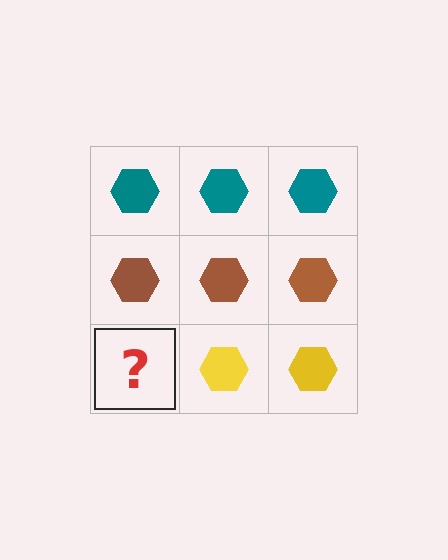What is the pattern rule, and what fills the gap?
The rule is that each row has a consistent color. The gap should be filled with a yellow hexagon.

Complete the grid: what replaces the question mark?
The question mark should be replaced with a yellow hexagon.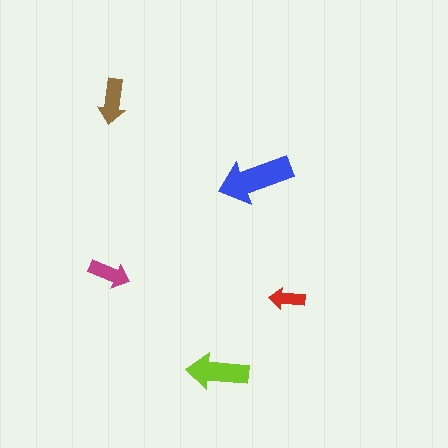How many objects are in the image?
There are 5 objects in the image.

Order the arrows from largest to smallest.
the blue one, the lime one, the brown one, the magenta one, the red one.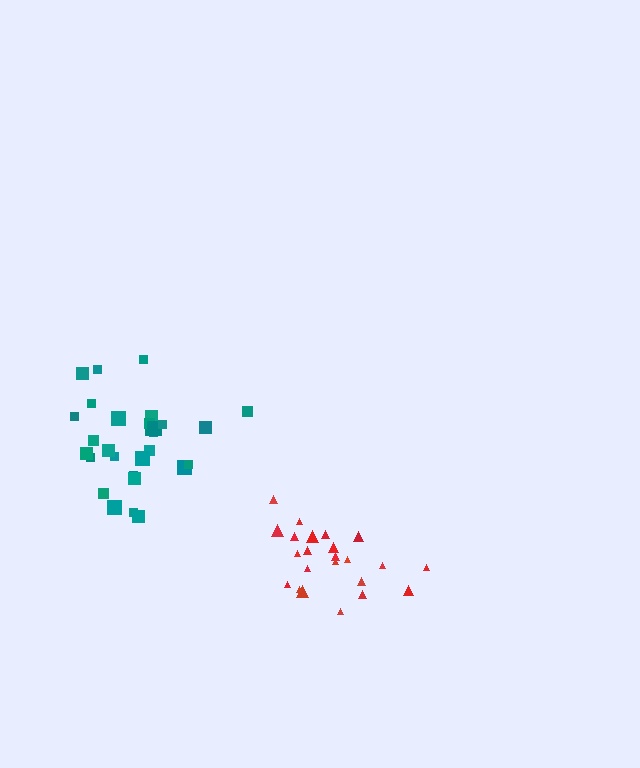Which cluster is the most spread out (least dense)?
Red.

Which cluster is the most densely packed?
Teal.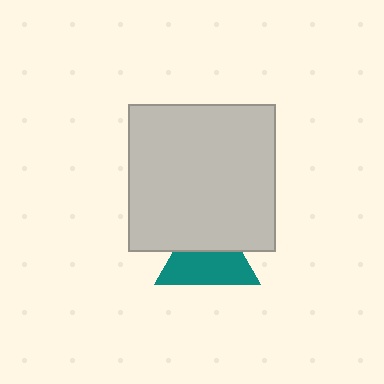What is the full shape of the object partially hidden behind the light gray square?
The partially hidden object is a teal triangle.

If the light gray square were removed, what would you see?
You would see the complete teal triangle.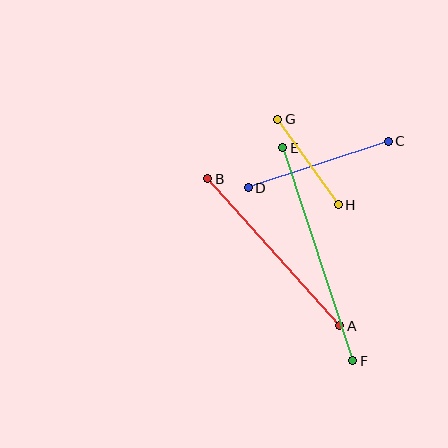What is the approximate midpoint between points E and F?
The midpoint is at approximately (318, 254) pixels.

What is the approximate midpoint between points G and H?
The midpoint is at approximately (308, 162) pixels.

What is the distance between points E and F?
The distance is approximately 224 pixels.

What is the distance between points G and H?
The distance is approximately 105 pixels.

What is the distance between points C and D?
The distance is approximately 148 pixels.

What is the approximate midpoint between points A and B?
The midpoint is at approximately (274, 252) pixels.